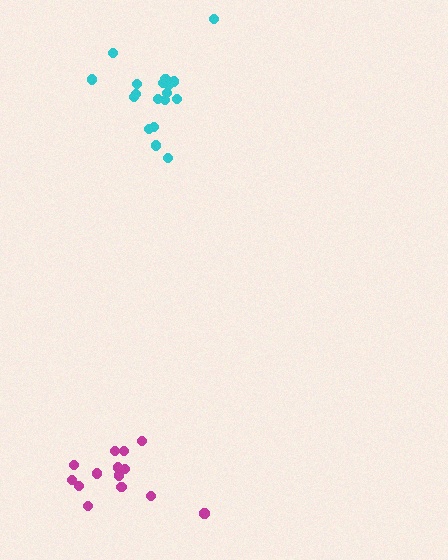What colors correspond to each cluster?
The clusters are colored: cyan, magenta.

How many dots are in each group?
Group 1: 18 dots, Group 2: 14 dots (32 total).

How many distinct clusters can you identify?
There are 2 distinct clusters.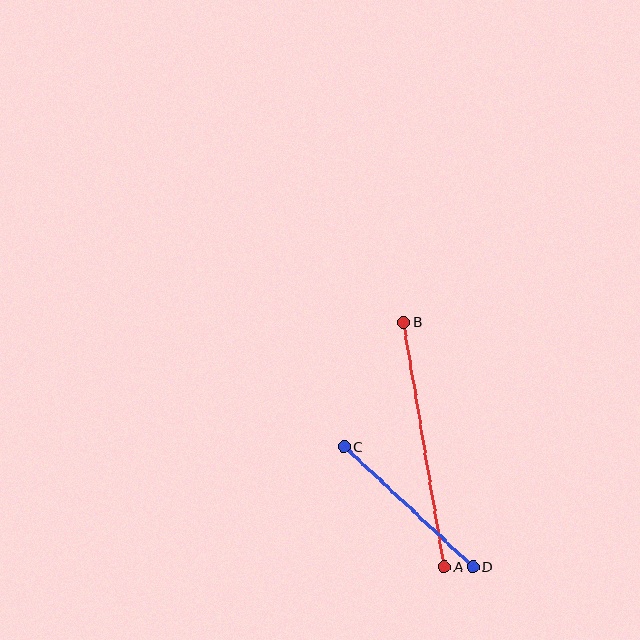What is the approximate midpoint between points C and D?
The midpoint is at approximately (409, 507) pixels.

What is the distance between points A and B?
The distance is approximately 248 pixels.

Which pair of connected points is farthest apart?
Points A and B are farthest apart.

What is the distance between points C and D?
The distance is approximately 176 pixels.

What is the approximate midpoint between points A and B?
The midpoint is at approximately (424, 444) pixels.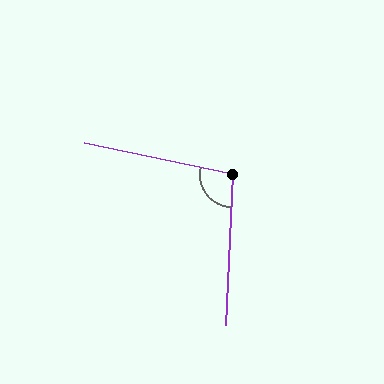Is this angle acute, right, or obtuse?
It is obtuse.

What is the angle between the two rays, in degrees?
Approximately 100 degrees.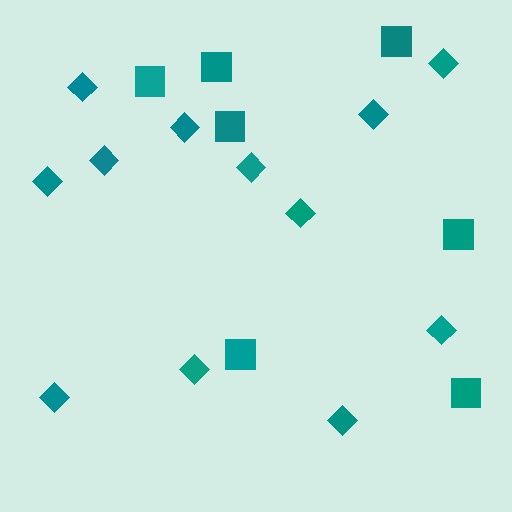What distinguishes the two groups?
There are 2 groups: one group of diamonds (12) and one group of squares (7).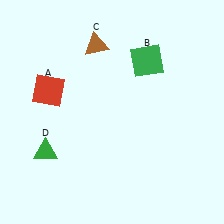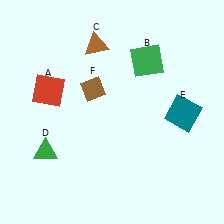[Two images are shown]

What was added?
A teal square (E), a brown diamond (F) were added in Image 2.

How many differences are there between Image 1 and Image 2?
There are 2 differences between the two images.